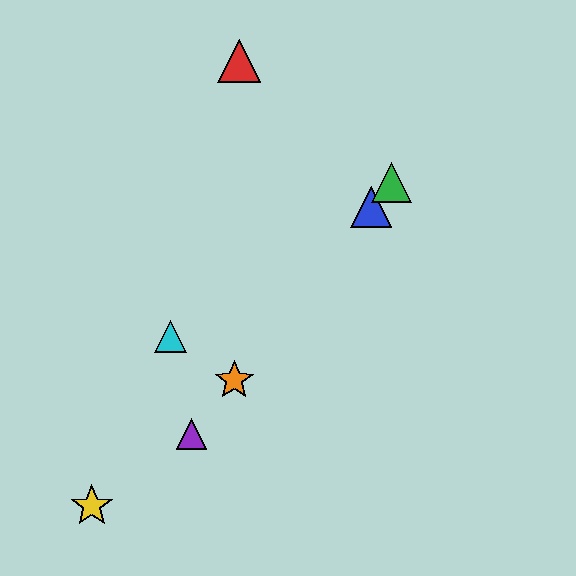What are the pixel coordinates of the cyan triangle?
The cyan triangle is at (171, 337).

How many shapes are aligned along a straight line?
4 shapes (the blue triangle, the green triangle, the purple triangle, the orange star) are aligned along a straight line.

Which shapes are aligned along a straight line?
The blue triangle, the green triangle, the purple triangle, the orange star are aligned along a straight line.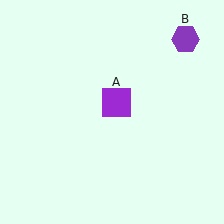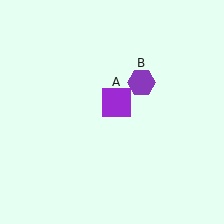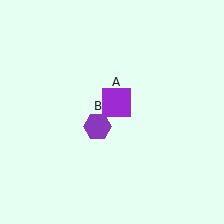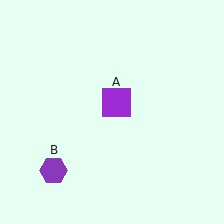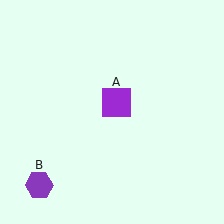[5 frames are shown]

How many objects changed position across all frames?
1 object changed position: purple hexagon (object B).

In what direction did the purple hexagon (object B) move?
The purple hexagon (object B) moved down and to the left.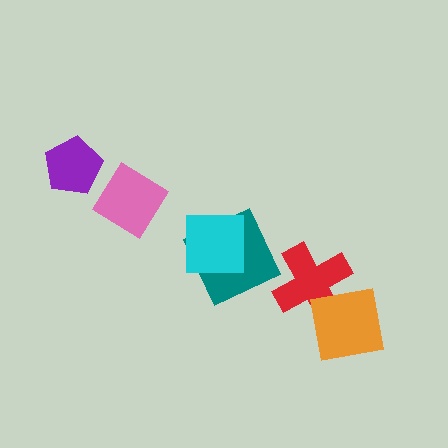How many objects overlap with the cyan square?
1 object overlaps with the cyan square.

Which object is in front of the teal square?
The cyan square is in front of the teal square.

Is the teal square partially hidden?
Yes, it is partially covered by another shape.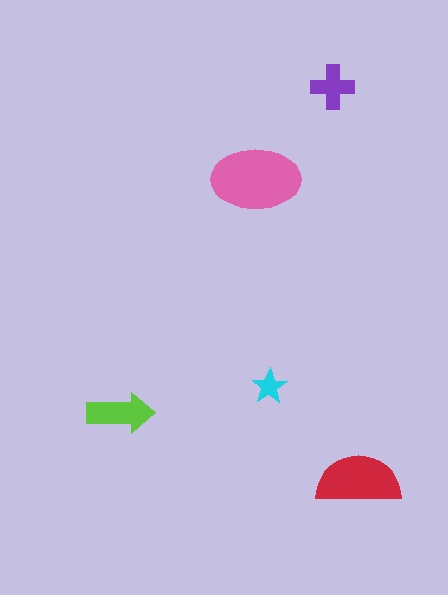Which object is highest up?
The purple cross is topmost.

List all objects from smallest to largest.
The cyan star, the purple cross, the lime arrow, the red semicircle, the pink ellipse.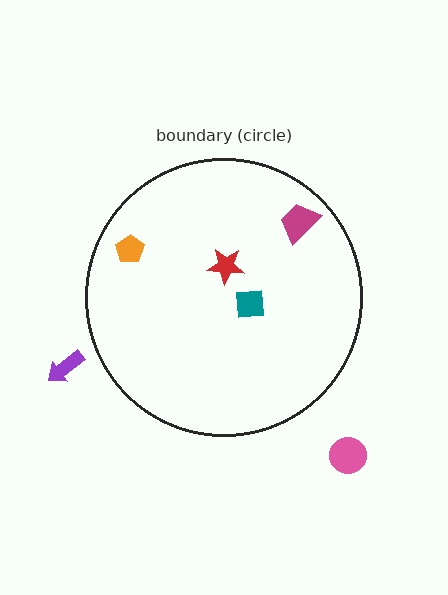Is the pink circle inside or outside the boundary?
Outside.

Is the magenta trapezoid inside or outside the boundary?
Inside.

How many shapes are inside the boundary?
4 inside, 2 outside.